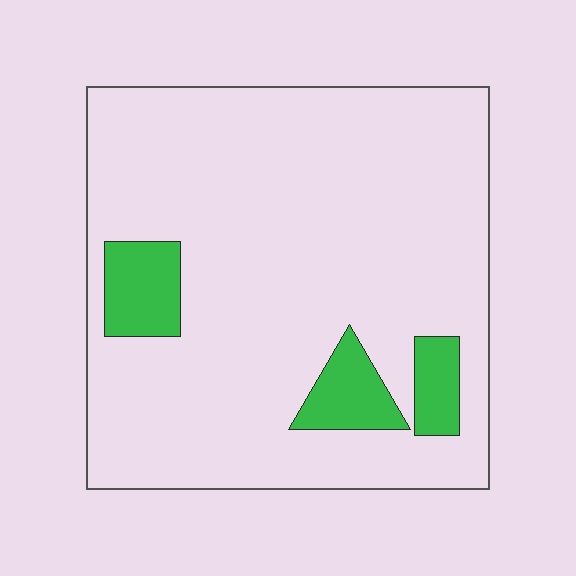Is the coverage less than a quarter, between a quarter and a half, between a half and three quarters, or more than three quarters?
Less than a quarter.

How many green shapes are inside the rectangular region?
3.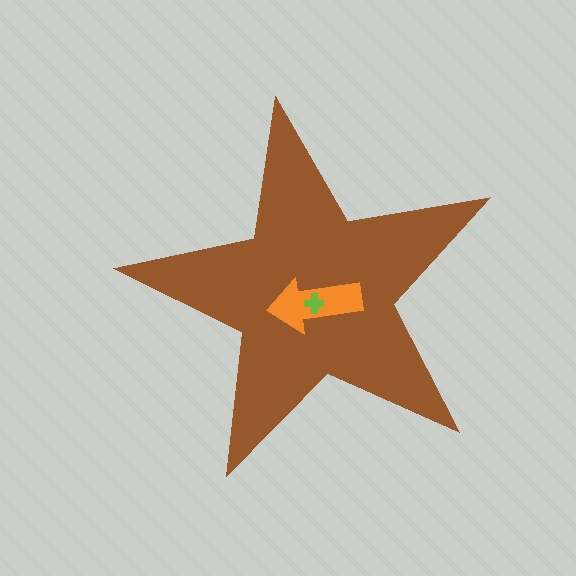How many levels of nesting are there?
3.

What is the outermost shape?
The brown star.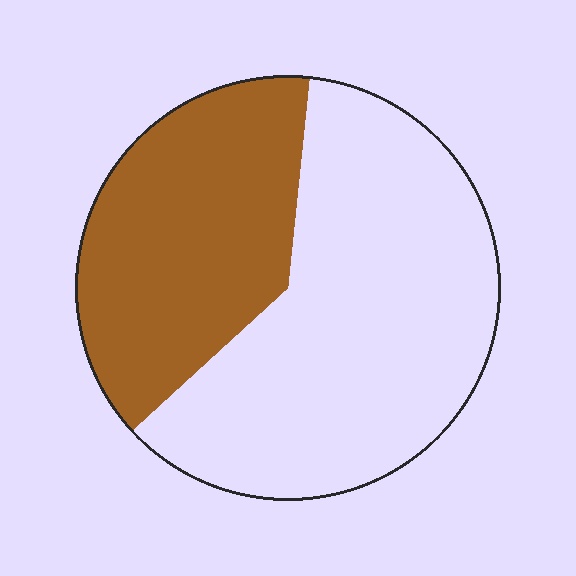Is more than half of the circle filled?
No.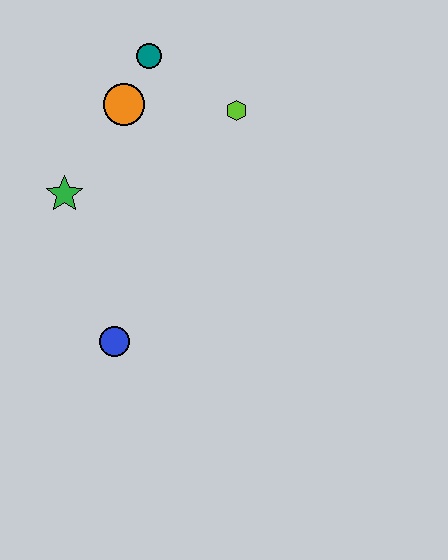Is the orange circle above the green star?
Yes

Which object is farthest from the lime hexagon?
The blue circle is farthest from the lime hexagon.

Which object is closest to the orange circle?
The teal circle is closest to the orange circle.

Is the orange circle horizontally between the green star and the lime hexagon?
Yes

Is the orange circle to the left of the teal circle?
Yes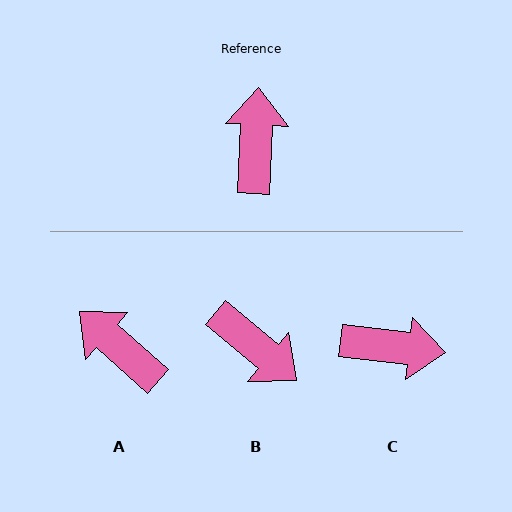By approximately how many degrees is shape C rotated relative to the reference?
Approximately 94 degrees clockwise.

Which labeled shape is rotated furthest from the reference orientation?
B, about 127 degrees away.